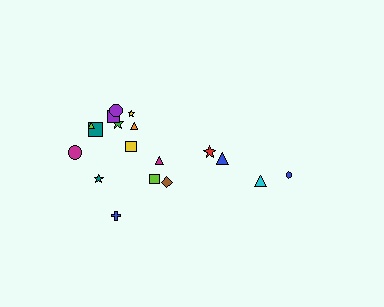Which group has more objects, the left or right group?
The left group.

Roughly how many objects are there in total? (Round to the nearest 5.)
Roughly 20 objects in total.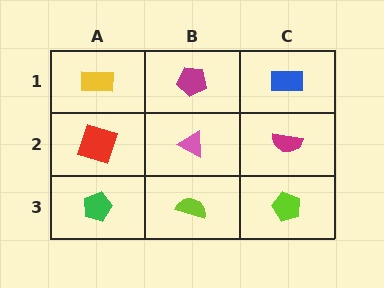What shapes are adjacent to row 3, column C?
A magenta semicircle (row 2, column C), a lime semicircle (row 3, column B).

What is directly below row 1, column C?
A magenta semicircle.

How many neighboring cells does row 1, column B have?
3.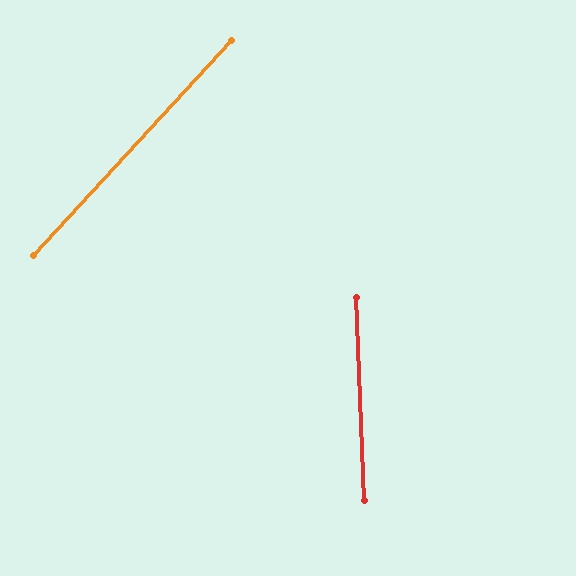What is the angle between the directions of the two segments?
Approximately 45 degrees.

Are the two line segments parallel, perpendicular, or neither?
Neither parallel nor perpendicular — they differ by about 45°.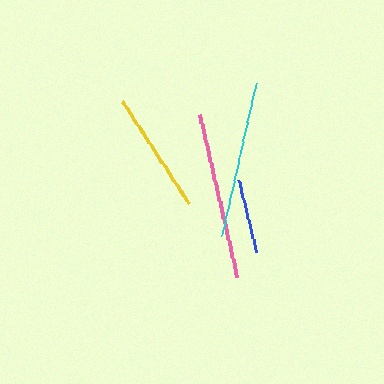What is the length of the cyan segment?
The cyan segment is approximately 156 pixels long.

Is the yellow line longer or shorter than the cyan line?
The cyan line is longer than the yellow line.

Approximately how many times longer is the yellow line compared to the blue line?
The yellow line is approximately 1.6 times the length of the blue line.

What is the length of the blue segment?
The blue segment is approximately 74 pixels long.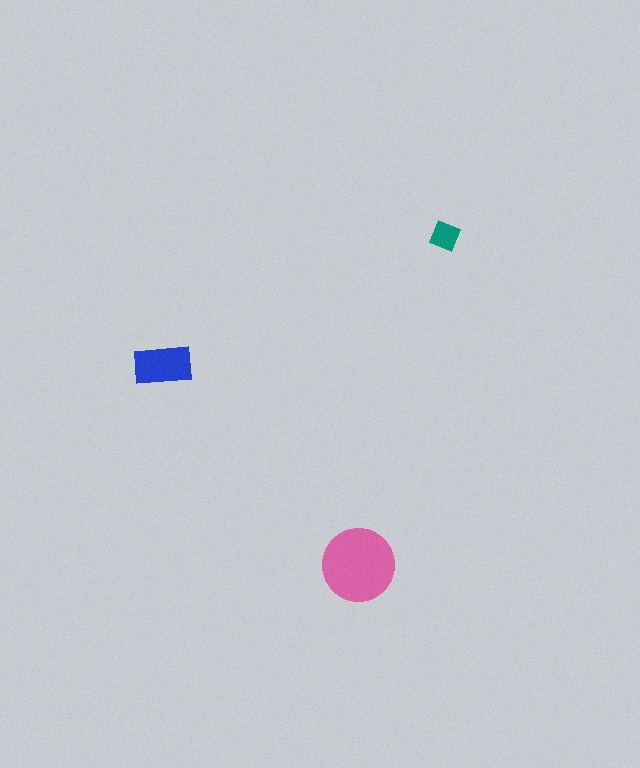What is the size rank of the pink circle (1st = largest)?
1st.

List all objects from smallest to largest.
The teal diamond, the blue rectangle, the pink circle.